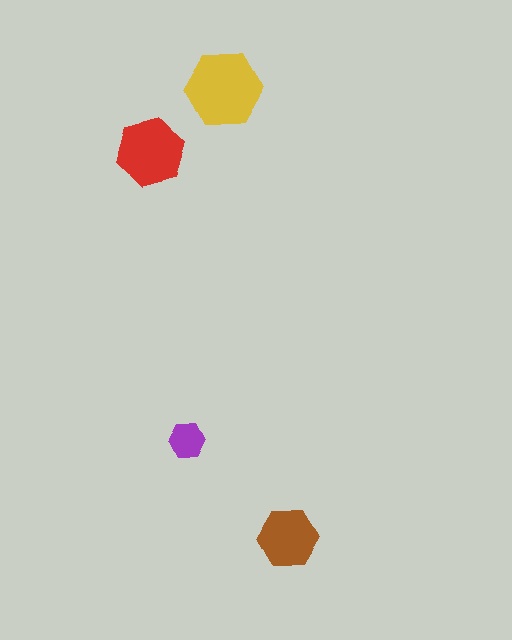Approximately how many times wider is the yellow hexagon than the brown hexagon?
About 1.5 times wider.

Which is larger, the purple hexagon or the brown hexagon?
The brown one.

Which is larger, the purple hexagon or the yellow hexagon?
The yellow one.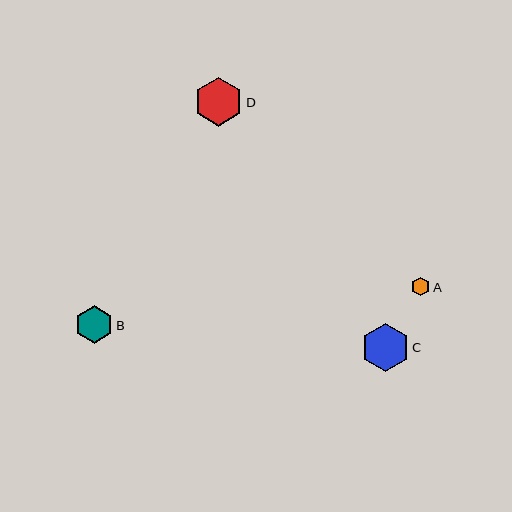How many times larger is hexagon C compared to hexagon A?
Hexagon C is approximately 2.6 times the size of hexagon A.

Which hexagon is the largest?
Hexagon D is the largest with a size of approximately 49 pixels.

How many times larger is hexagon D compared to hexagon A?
Hexagon D is approximately 2.6 times the size of hexagon A.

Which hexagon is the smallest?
Hexagon A is the smallest with a size of approximately 19 pixels.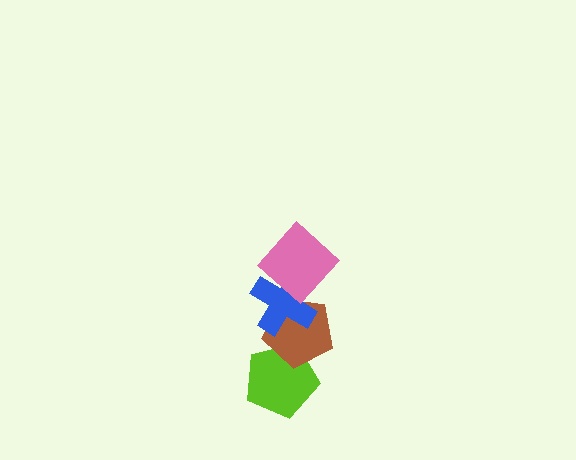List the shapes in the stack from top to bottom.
From top to bottom: the pink diamond, the blue cross, the brown pentagon, the lime pentagon.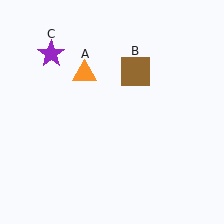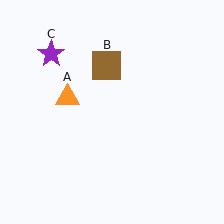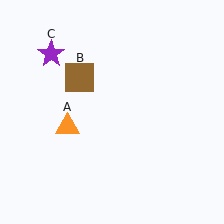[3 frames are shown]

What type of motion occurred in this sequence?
The orange triangle (object A), brown square (object B) rotated counterclockwise around the center of the scene.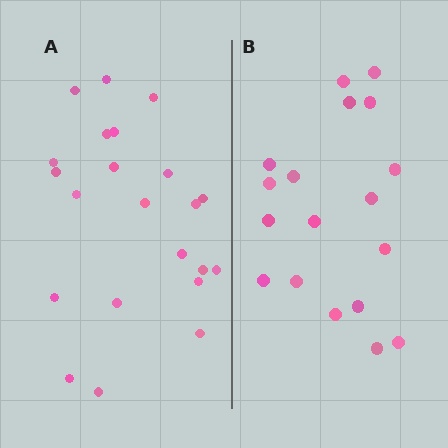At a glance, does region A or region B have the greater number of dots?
Region A (the left region) has more dots.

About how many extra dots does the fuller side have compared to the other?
Region A has about 4 more dots than region B.